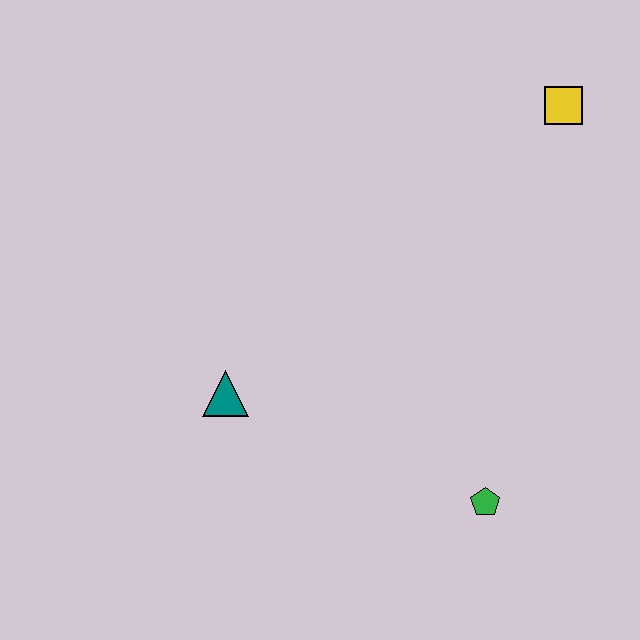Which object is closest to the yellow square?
The green pentagon is closest to the yellow square.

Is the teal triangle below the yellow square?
Yes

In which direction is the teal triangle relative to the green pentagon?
The teal triangle is to the left of the green pentagon.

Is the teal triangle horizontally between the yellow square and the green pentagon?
No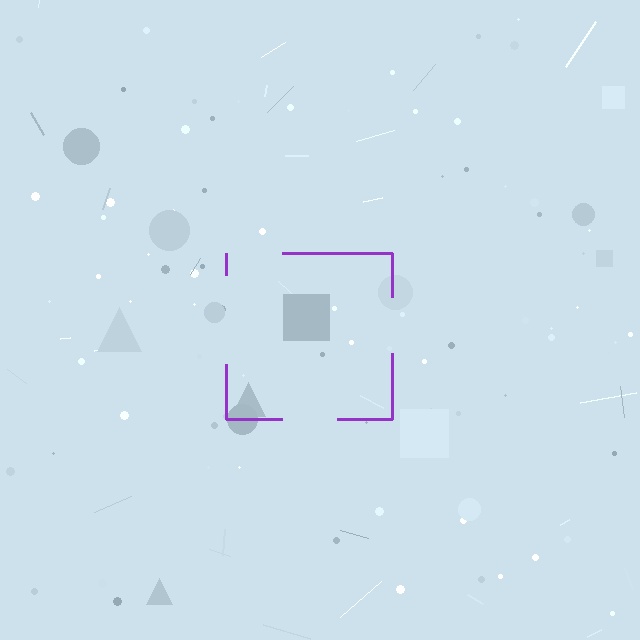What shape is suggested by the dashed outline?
The dashed outline suggests a square.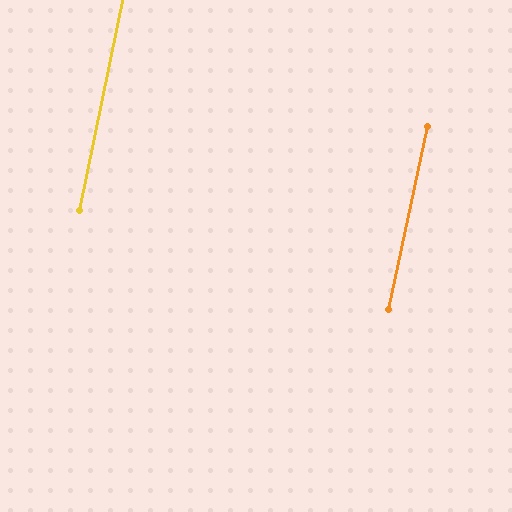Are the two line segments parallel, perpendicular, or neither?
Parallel — their directions differ by only 0.3°.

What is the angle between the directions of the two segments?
Approximately 0 degrees.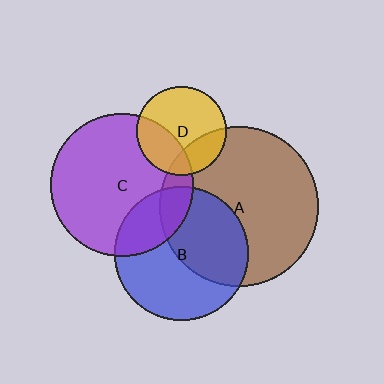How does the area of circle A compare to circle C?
Approximately 1.2 times.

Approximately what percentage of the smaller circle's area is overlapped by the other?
Approximately 15%.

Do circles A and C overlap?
Yes.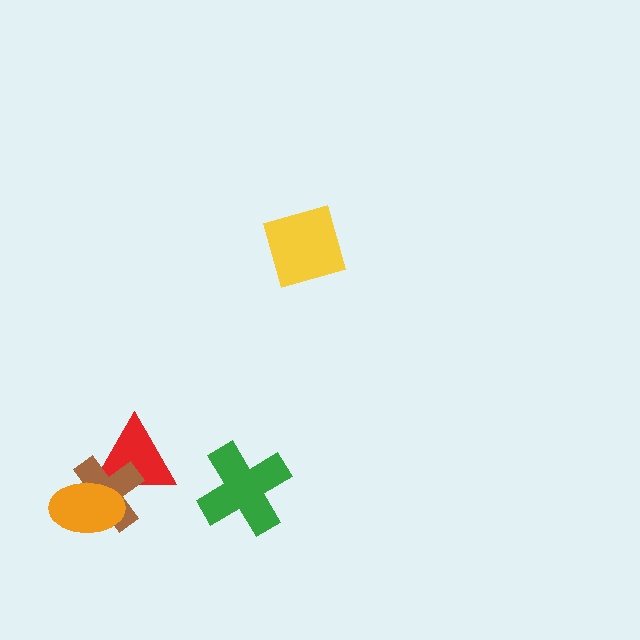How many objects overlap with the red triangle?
2 objects overlap with the red triangle.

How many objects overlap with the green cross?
0 objects overlap with the green cross.